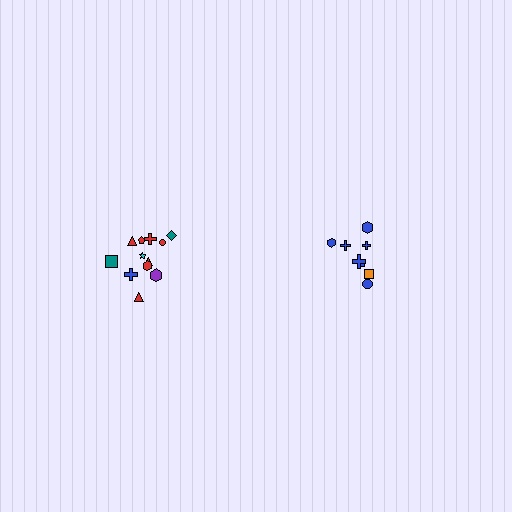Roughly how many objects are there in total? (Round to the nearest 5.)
Roughly 20 objects in total.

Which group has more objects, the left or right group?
The left group.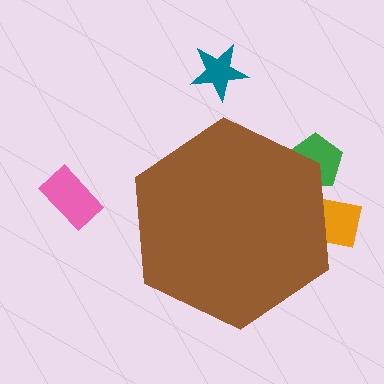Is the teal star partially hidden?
No, the teal star is fully visible.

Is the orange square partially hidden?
Yes, the orange square is partially hidden behind the brown hexagon.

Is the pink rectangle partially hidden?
No, the pink rectangle is fully visible.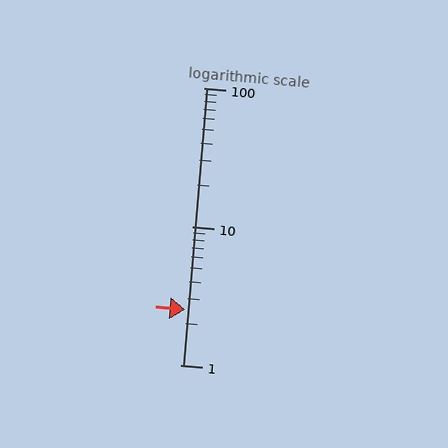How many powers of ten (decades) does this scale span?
The scale spans 2 decades, from 1 to 100.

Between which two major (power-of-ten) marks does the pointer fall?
The pointer is between 1 and 10.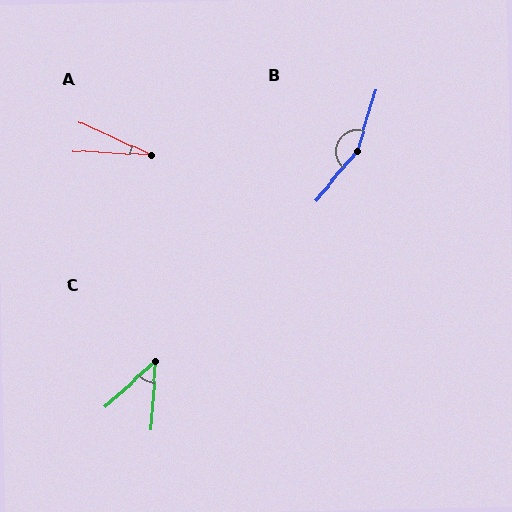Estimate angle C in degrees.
Approximately 44 degrees.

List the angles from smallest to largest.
A (22°), C (44°), B (156°).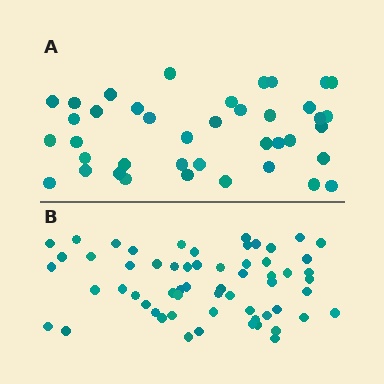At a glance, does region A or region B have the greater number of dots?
Region B (the bottom region) has more dots.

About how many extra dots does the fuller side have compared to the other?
Region B has approximately 20 more dots than region A.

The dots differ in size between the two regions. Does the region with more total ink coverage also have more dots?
No. Region A has more total ink coverage because its dots are larger, but region B actually contains more individual dots. Total area can be misleading — the number of items is what matters here.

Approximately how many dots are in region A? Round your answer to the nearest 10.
About 40 dots.